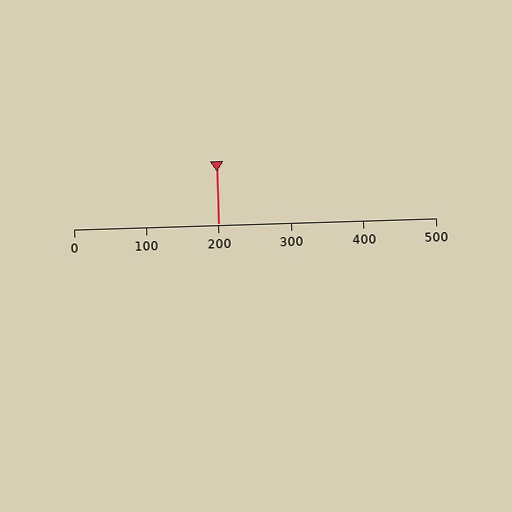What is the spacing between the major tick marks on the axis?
The major ticks are spaced 100 apart.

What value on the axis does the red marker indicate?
The marker indicates approximately 200.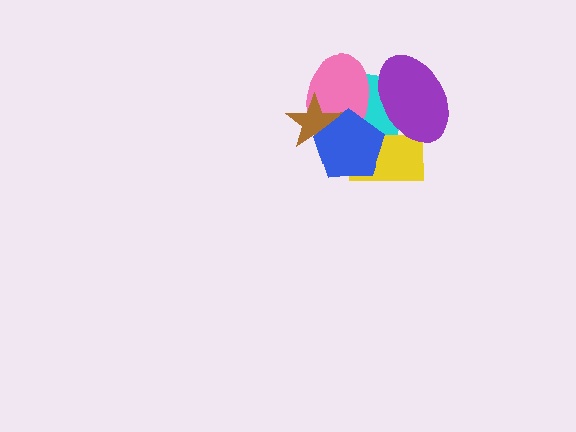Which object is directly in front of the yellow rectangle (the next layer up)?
The purple ellipse is directly in front of the yellow rectangle.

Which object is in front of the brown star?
The blue pentagon is in front of the brown star.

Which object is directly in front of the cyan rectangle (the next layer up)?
The pink ellipse is directly in front of the cyan rectangle.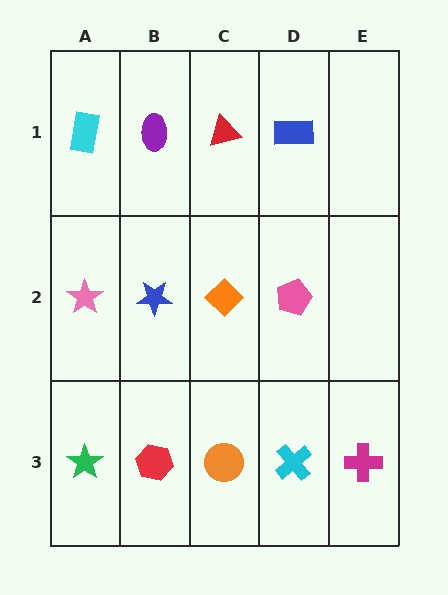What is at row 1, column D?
A blue rectangle.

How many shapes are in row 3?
5 shapes.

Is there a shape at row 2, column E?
No, that cell is empty.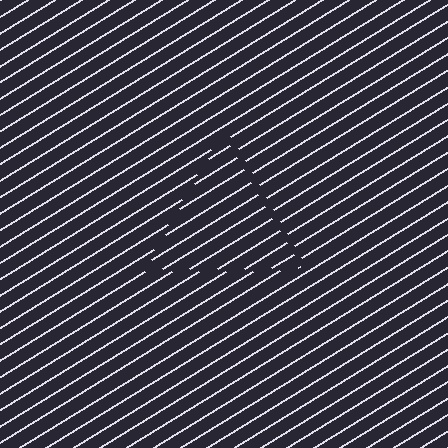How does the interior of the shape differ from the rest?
The interior of the shape contains the same grating, shifted by half a period — the contour is defined by the phase discontinuity where line-ends from the inner and outer gratings abut.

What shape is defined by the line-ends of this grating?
An illusory triangle. The interior of the shape contains the same grating, shifted by half a period — the contour is defined by the phase discontinuity where line-ends from the inner and outer gratings abut.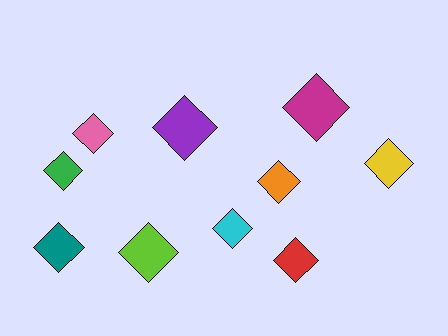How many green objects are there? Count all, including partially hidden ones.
There is 1 green object.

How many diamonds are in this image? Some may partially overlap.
There are 10 diamonds.